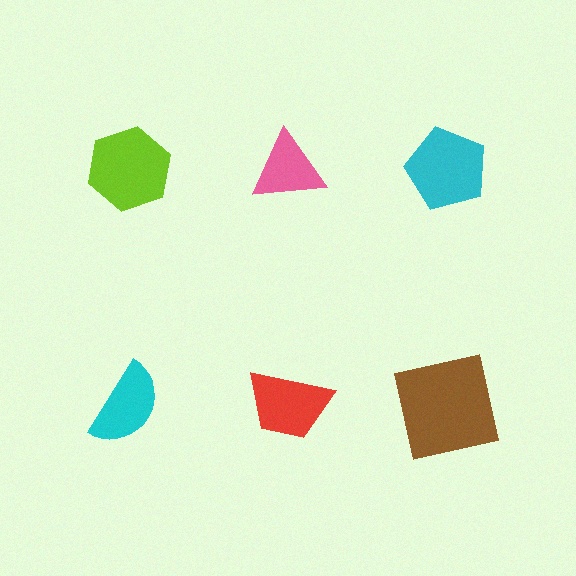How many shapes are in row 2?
3 shapes.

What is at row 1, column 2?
A pink triangle.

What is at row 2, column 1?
A cyan semicircle.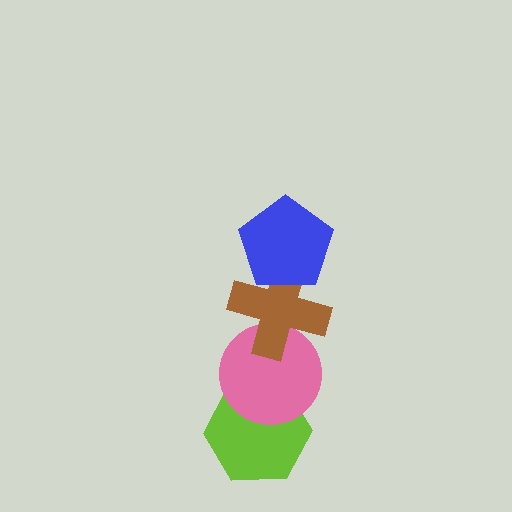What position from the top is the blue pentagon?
The blue pentagon is 1st from the top.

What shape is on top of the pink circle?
The brown cross is on top of the pink circle.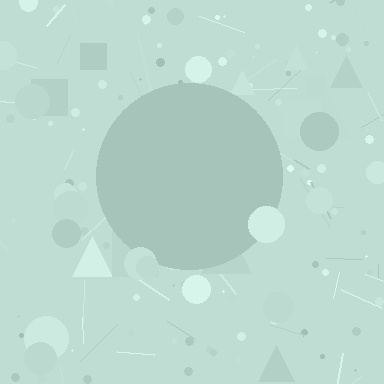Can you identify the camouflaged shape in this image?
The camouflaged shape is a circle.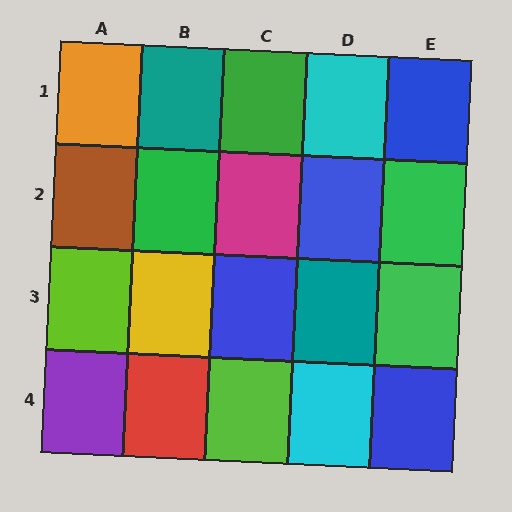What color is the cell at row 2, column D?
Blue.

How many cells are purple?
1 cell is purple.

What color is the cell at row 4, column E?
Blue.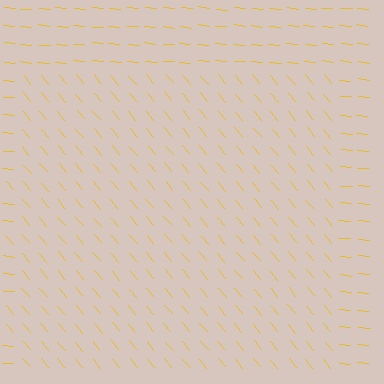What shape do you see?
I see a rectangle.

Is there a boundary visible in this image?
Yes, there is a texture boundary formed by a change in line orientation.